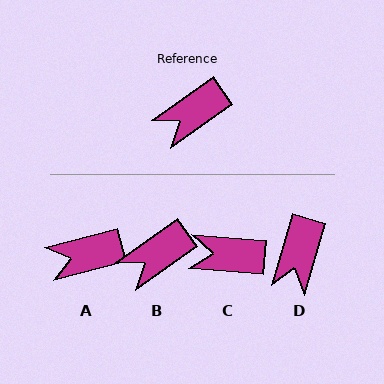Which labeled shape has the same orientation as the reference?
B.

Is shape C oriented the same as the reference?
No, it is off by about 40 degrees.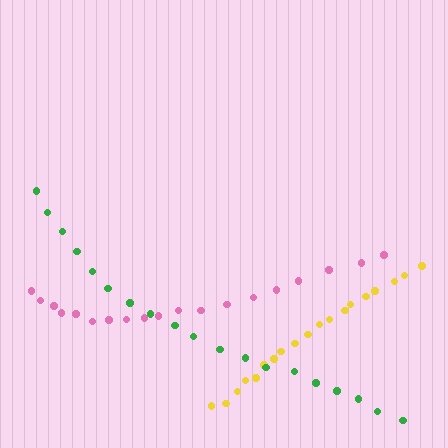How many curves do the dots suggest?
There are 3 distinct paths.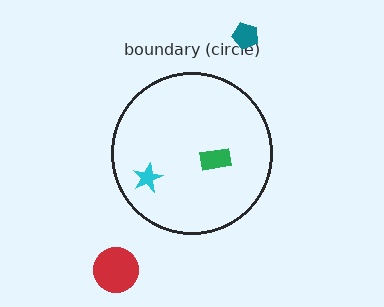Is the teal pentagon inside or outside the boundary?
Outside.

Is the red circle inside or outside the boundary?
Outside.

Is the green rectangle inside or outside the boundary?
Inside.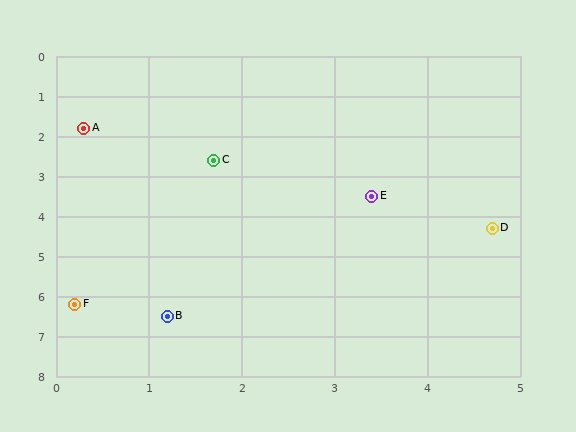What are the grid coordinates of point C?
Point C is at approximately (1.7, 2.6).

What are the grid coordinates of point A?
Point A is at approximately (0.3, 1.8).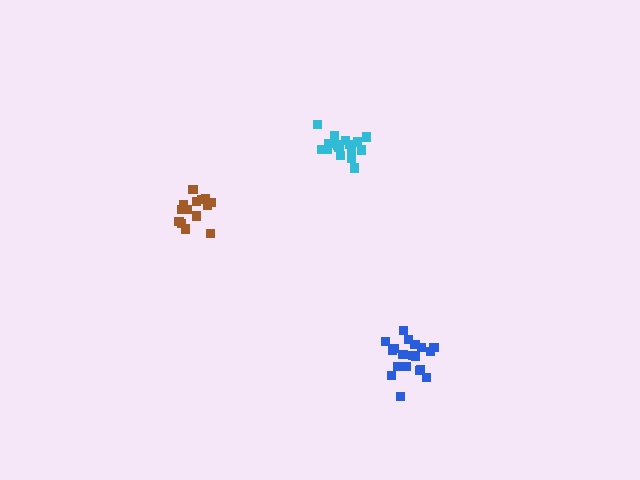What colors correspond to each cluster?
The clusters are colored: blue, cyan, brown.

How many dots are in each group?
Group 1: 19 dots, Group 2: 17 dots, Group 3: 15 dots (51 total).